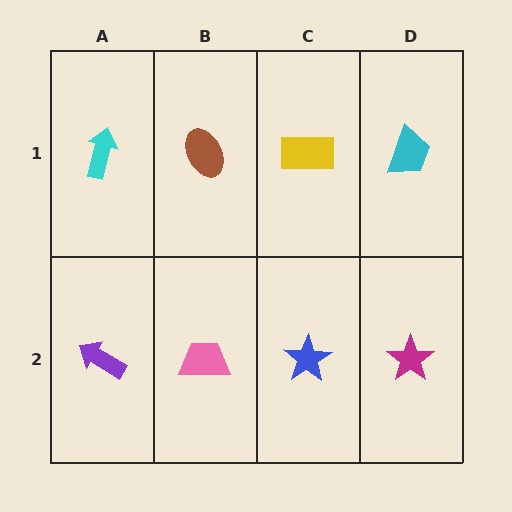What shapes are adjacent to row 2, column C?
A yellow rectangle (row 1, column C), a pink trapezoid (row 2, column B), a magenta star (row 2, column D).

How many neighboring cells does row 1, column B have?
3.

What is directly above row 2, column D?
A cyan trapezoid.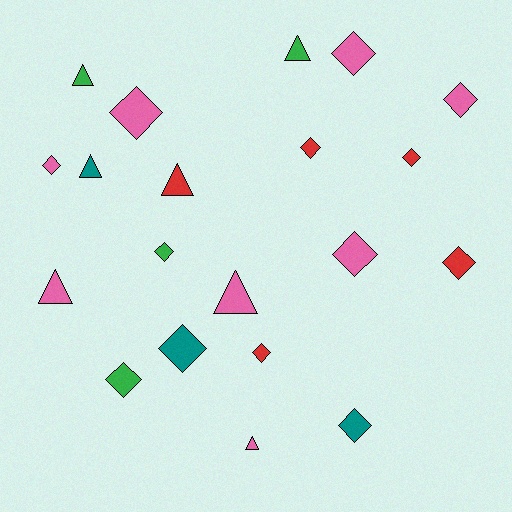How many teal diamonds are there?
There are 2 teal diamonds.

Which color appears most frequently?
Pink, with 8 objects.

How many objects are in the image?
There are 20 objects.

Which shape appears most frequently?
Diamond, with 13 objects.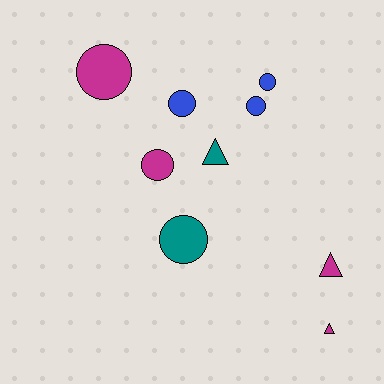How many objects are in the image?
There are 9 objects.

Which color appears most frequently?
Magenta, with 4 objects.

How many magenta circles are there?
There are 2 magenta circles.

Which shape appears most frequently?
Circle, with 6 objects.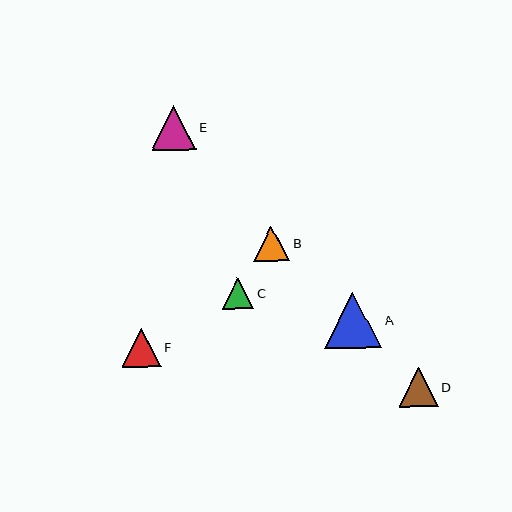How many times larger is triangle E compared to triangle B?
Triangle E is approximately 1.2 times the size of triangle B.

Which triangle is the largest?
Triangle A is the largest with a size of approximately 57 pixels.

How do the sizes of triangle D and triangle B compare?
Triangle D and triangle B are approximately the same size.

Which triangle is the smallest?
Triangle C is the smallest with a size of approximately 31 pixels.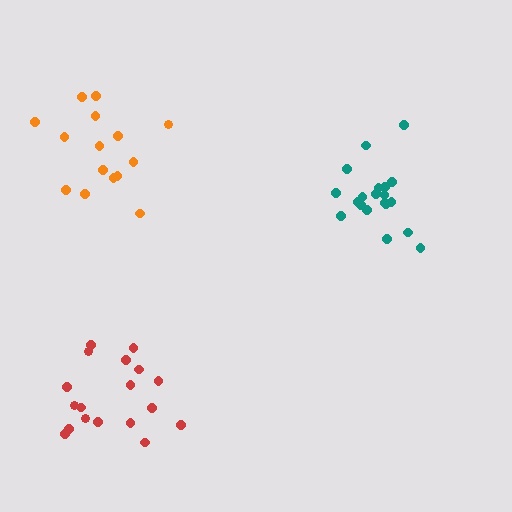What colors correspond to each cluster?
The clusters are colored: teal, red, orange.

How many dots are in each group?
Group 1: 20 dots, Group 2: 18 dots, Group 3: 15 dots (53 total).